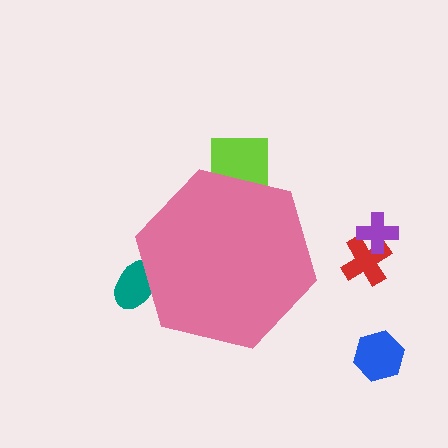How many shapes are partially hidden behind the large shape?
2 shapes are partially hidden.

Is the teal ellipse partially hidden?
Yes, the teal ellipse is partially hidden behind the pink hexagon.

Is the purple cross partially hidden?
No, the purple cross is fully visible.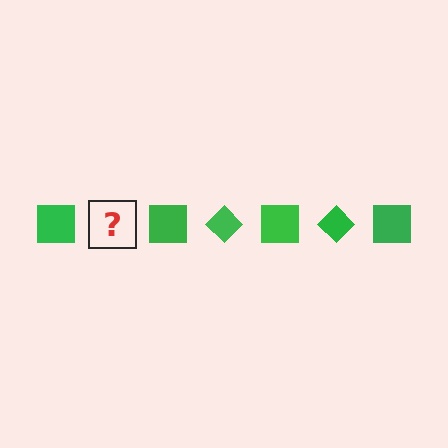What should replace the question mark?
The question mark should be replaced with a green diamond.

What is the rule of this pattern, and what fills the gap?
The rule is that the pattern cycles through square, diamond shapes in green. The gap should be filled with a green diamond.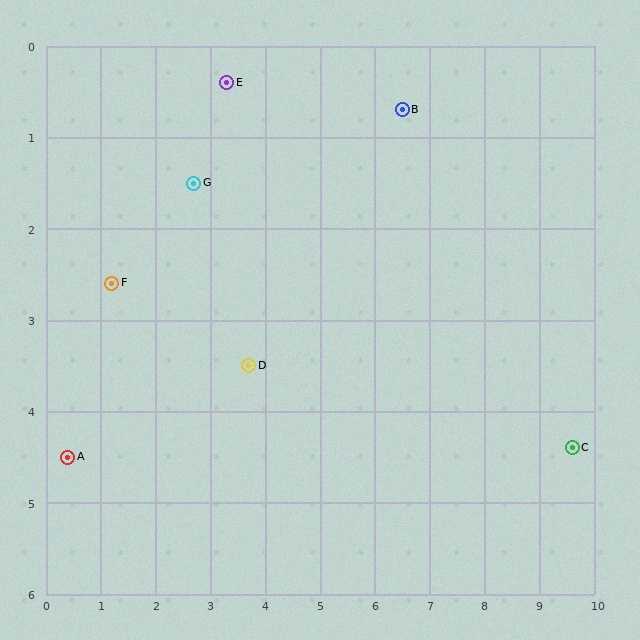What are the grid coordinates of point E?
Point E is at approximately (3.3, 0.4).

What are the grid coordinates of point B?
Point B is at approximately (6.5, 0.7).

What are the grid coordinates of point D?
Point D is at approximately (3.7, 3.5).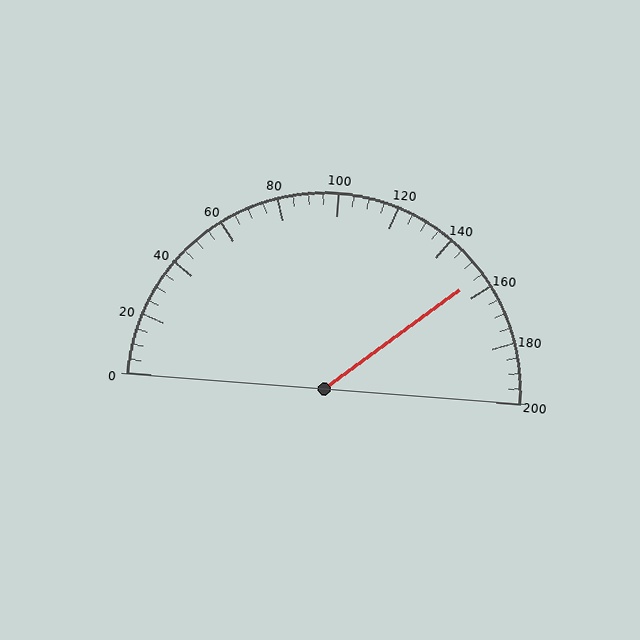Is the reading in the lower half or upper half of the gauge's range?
The reading is in the upper half of the range (0 to 200).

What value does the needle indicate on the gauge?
The needle indicates approximately 155.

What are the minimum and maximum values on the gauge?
The gauge ranges from 0 to 200.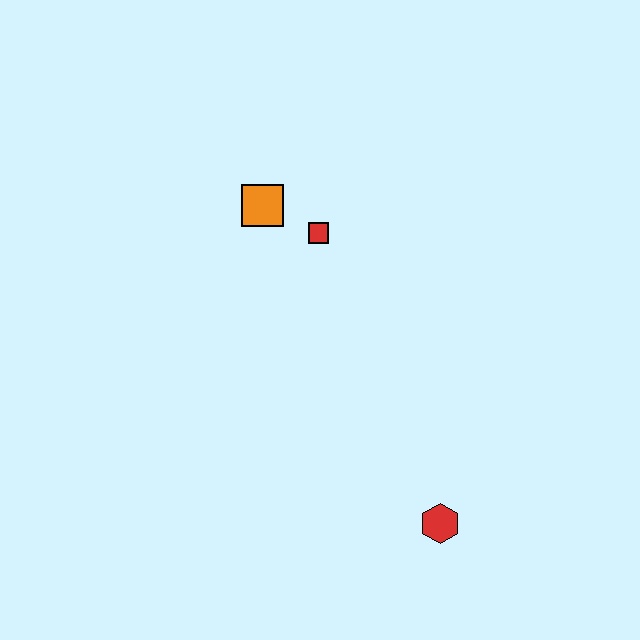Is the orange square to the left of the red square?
Yes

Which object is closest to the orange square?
The red square is closest to the orange square.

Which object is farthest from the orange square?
The red hexagon is farthest from the orange square.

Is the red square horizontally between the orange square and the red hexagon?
Yes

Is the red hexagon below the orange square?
Yes